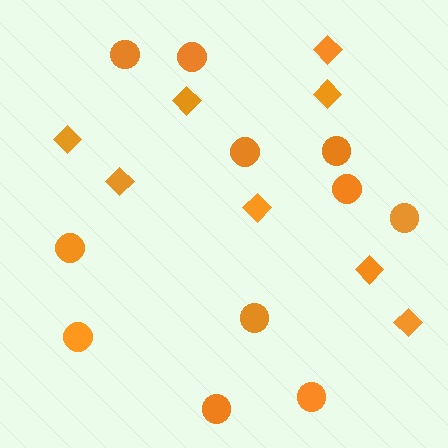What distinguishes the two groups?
There are 2 groups: one group of circles (11) and one group of diamonds (8).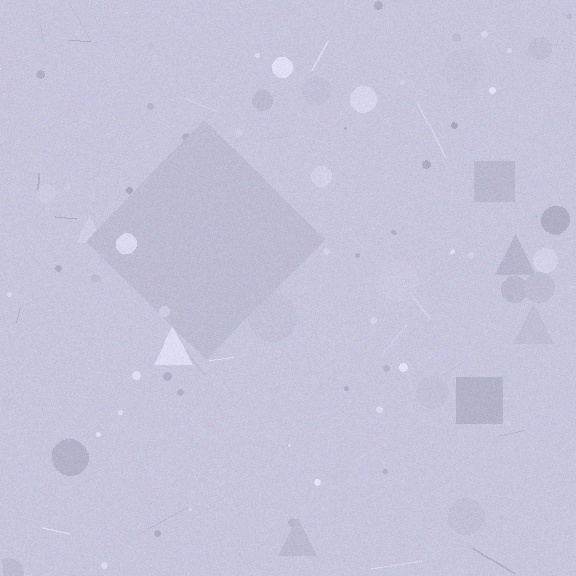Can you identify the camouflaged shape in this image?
The camouflaged shape is a diamond.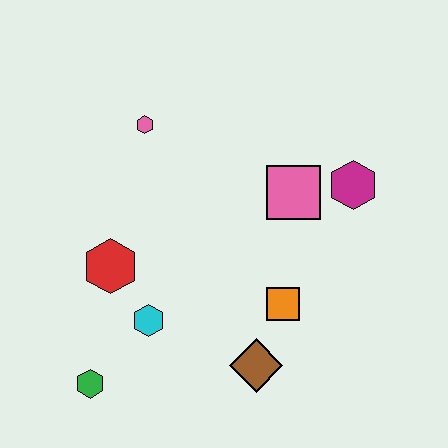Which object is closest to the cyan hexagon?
The red hexagon is closest to the cyan hexagon.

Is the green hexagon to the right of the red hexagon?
No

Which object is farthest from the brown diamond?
The pink hexagon is farthest from the brown diamond.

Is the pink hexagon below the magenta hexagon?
No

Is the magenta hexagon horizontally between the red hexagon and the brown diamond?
No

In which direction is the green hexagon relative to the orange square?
The green hexagon is to the left of the orange square.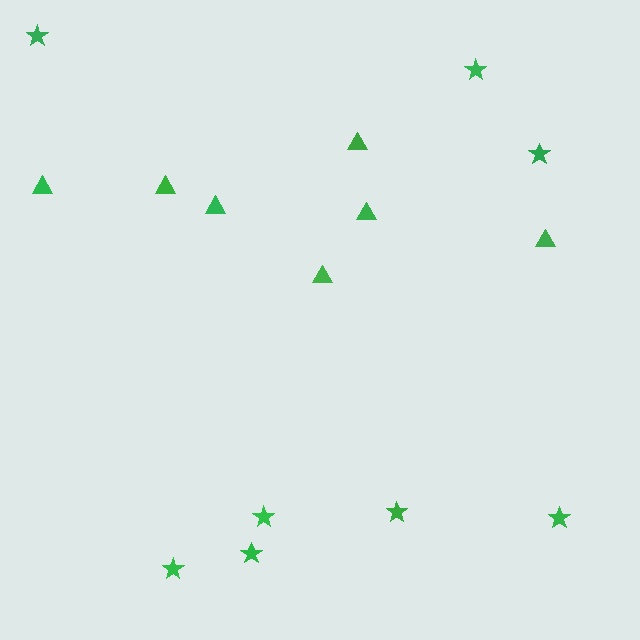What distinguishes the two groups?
There are 2 groups: one group of triangles (7) and one group of stars (8).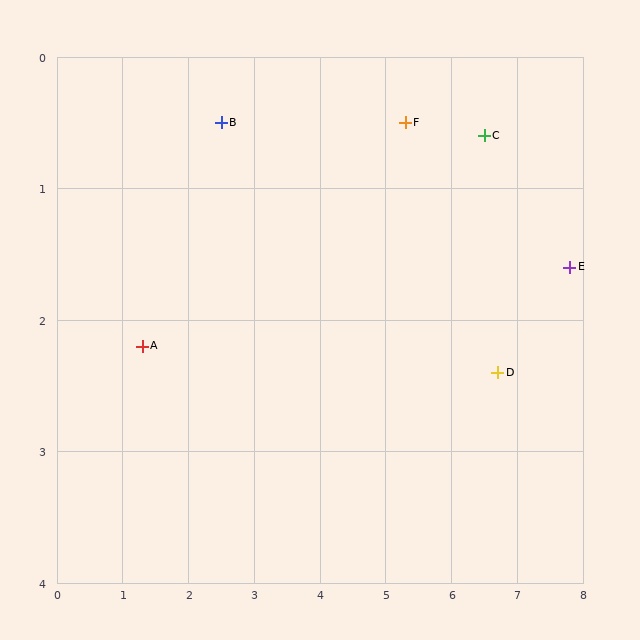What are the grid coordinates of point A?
Point A is at approximately (1.3, 2.2).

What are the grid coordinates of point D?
Point D is at approximately (6.7, 2.4).